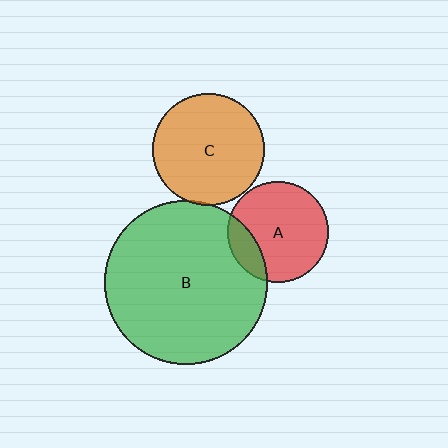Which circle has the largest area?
Circle B (green).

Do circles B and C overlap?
Yes.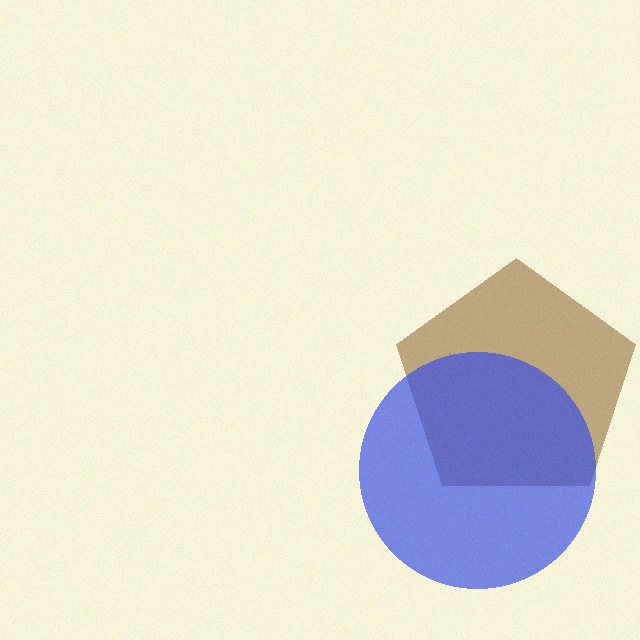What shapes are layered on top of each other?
The layered shapes are: a brown pentagon, a blue circle.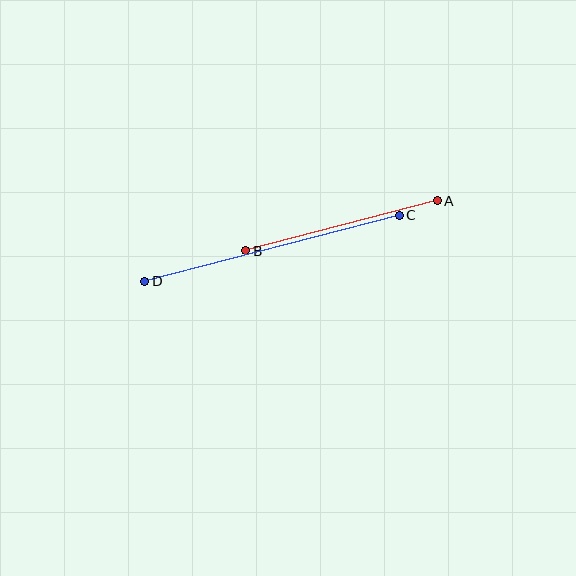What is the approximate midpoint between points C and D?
The midpoint is at approximately (272, 248) pixels.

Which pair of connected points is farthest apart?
Points C and D are farthest apart.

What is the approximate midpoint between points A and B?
The midpoint is at approximately (341, 226) pixels.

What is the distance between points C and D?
The distance is approximately 263 pixels.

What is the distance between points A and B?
The distance is approximately 198 pixels.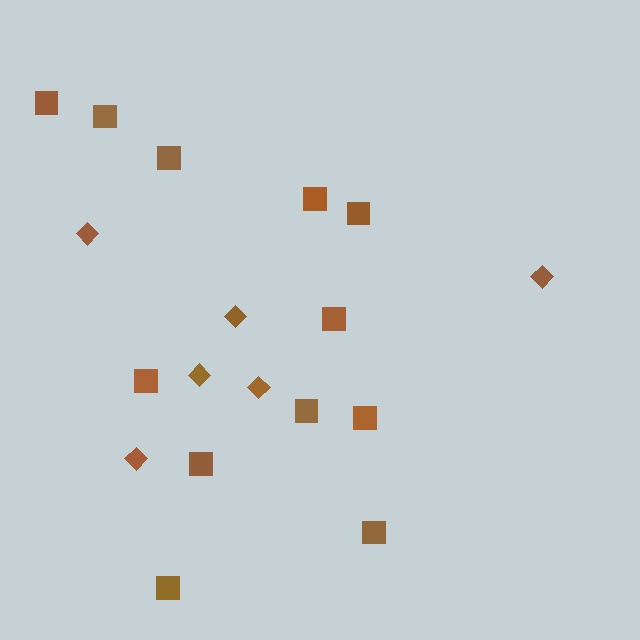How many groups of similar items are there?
There are 2 groups: one group of squares (12) and one group of diamonds (6).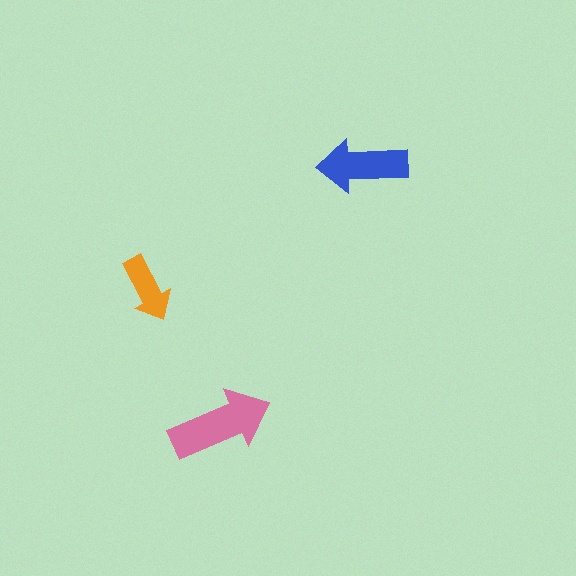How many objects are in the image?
There are 3 objects in the image.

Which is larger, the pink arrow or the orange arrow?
The pink one.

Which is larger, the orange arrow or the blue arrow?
The blue one.